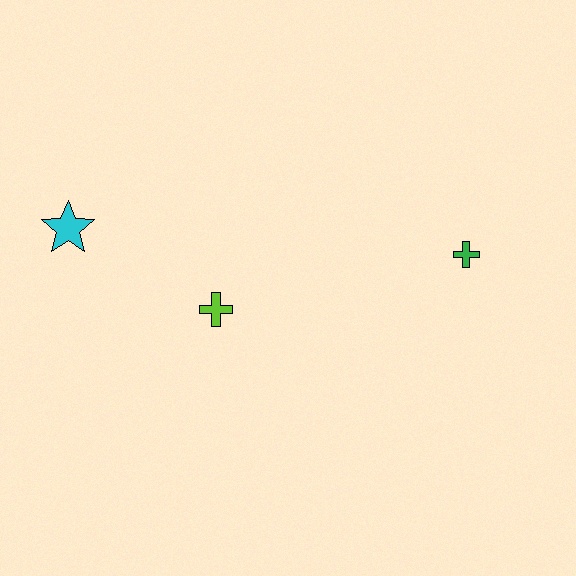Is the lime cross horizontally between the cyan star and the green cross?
Yes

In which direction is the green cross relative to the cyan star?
The green cross is to the right of the cyan star.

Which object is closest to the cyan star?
The lime cross is closest to the cyan star.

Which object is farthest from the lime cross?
The green cross is farthest from the lime cross.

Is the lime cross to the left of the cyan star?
No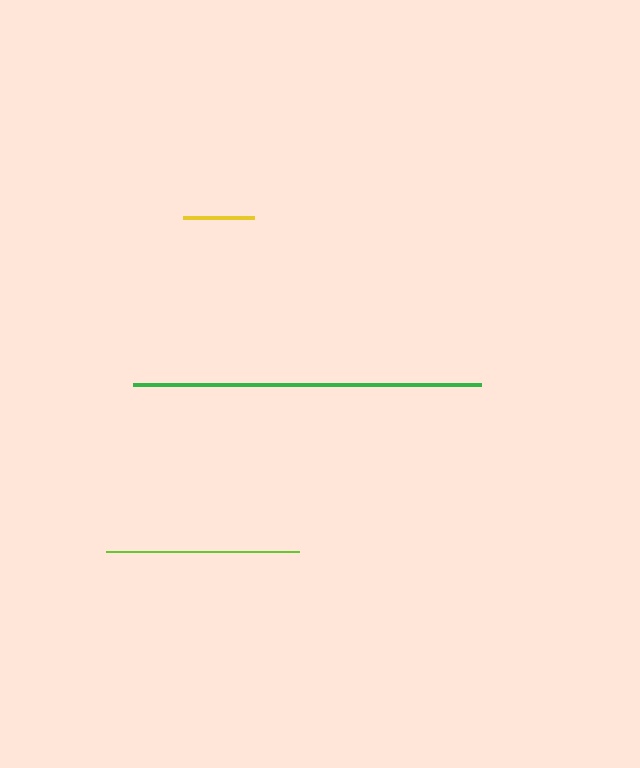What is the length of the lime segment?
The lime segment is approximately 193 pixels long.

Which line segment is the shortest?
The yellow line is the shortest at approximately 71 pixels.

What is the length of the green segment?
The green segment is approximately 348 pixels long.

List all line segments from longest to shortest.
From longest to shortest: green, lime, yellow.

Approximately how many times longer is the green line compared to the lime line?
The green line is approximately 1.8 times the length of the lime line.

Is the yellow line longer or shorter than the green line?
The green line is longer than the yellow line.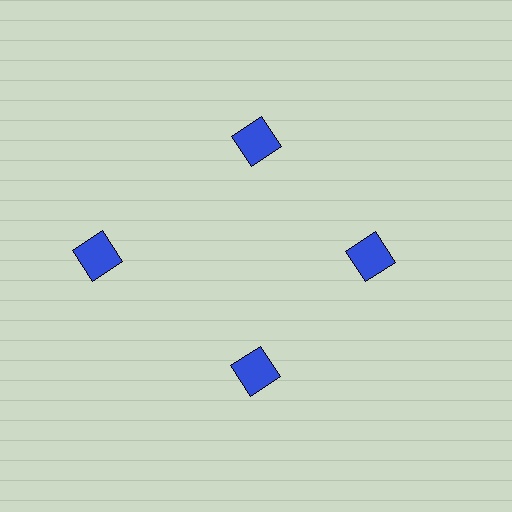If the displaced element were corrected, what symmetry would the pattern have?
It would have 4-fold rotational symmetry — the pattern would map onto itself every 90 degrees.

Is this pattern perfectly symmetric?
No. The 4 blue squares are arranged in a ring, but one element near the 9 o'clock position is pushed outward from the center, breaking the 4-fold rotational symmetry.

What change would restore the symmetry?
The symmetry would be restored by moving it inward, back onto the ring so that all 4 squares sit at equal angles and equal distance from the center.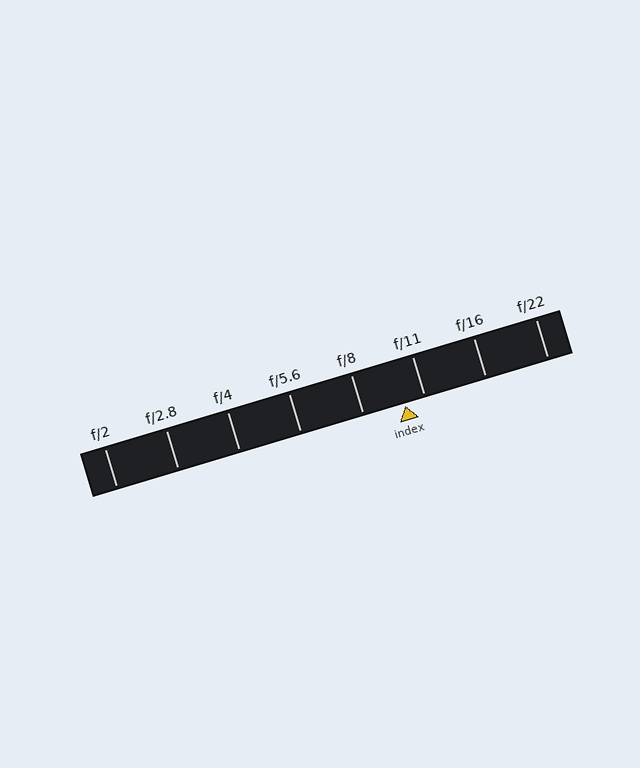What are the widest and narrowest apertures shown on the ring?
The widest aperture shown is f/2 and the narrowest is f/22.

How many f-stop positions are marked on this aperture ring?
There are 8 f-stop positions marked.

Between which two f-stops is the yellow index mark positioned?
The index mark is between f/8 and f/11.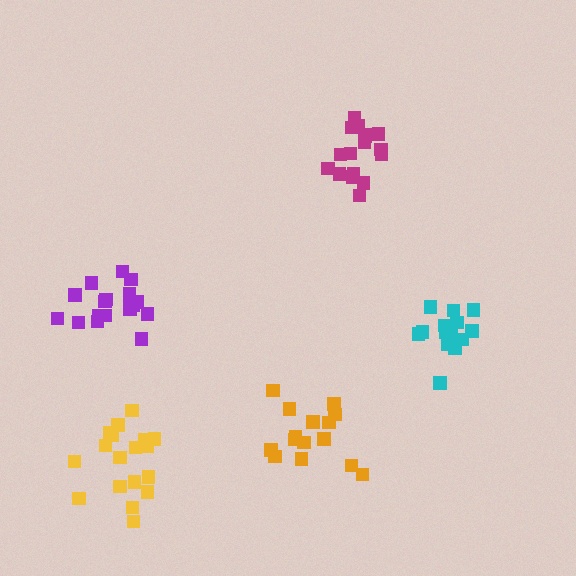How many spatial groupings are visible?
There are 5 spatial groupings.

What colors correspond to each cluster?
The clusters are colored: magenta, orange, purple, yellow, cyan.